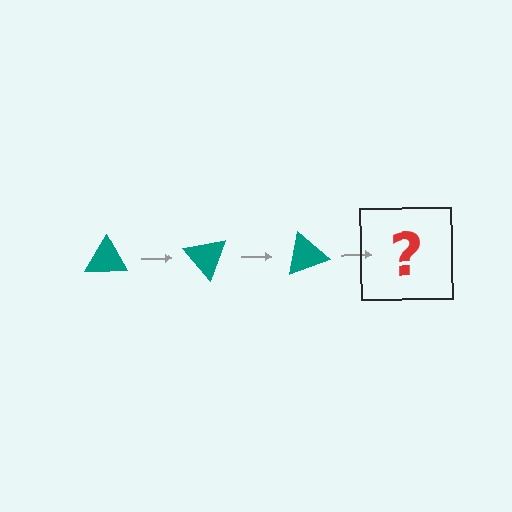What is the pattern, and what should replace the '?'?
The pattern is that the triangle rotates 50 degrees each step. The '?' should be a teal triangle rotated 150 degrees.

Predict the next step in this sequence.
The next step is a teal triangle rotated 150 degrees.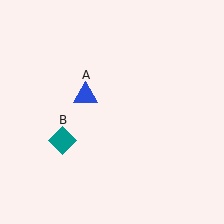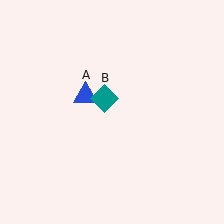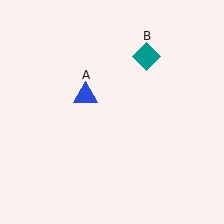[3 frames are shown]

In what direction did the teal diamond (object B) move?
The teal diamond (object B) moved up and to the right.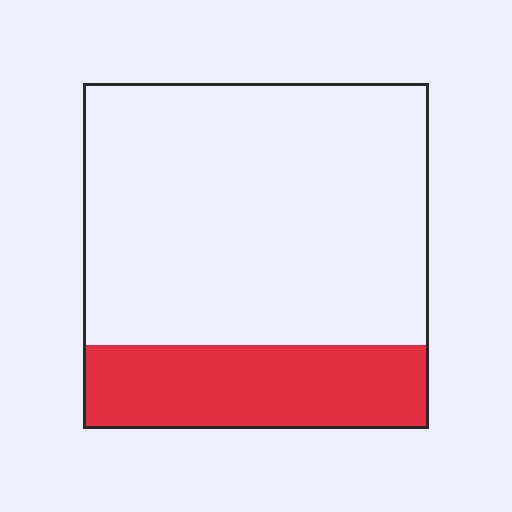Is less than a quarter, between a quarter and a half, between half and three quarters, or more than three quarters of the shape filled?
Less than a quarter.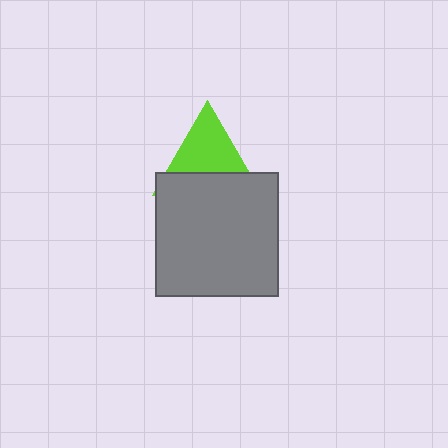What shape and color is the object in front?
The object in front is a gray square.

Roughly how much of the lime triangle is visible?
About half of it is visible (roughly 56%).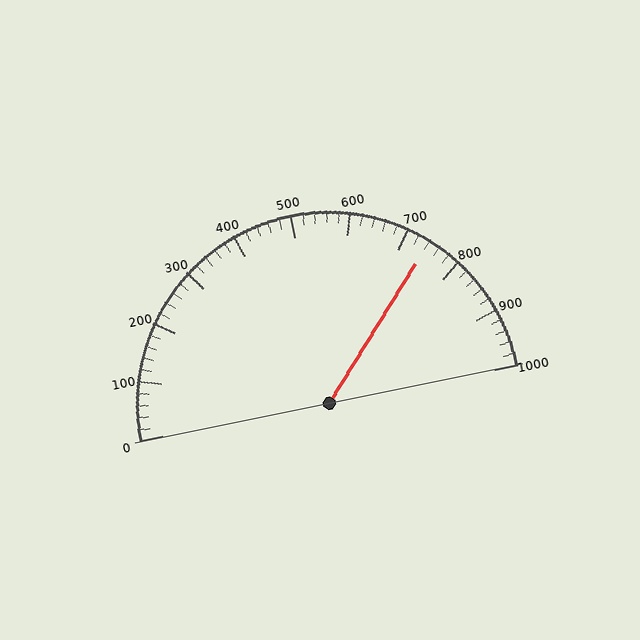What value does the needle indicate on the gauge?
The needle indicates approximately 740.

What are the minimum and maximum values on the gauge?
The gauge ranges from 0 to 1000.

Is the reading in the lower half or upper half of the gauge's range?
The reading is in the upper half of the range (0 to 1000).